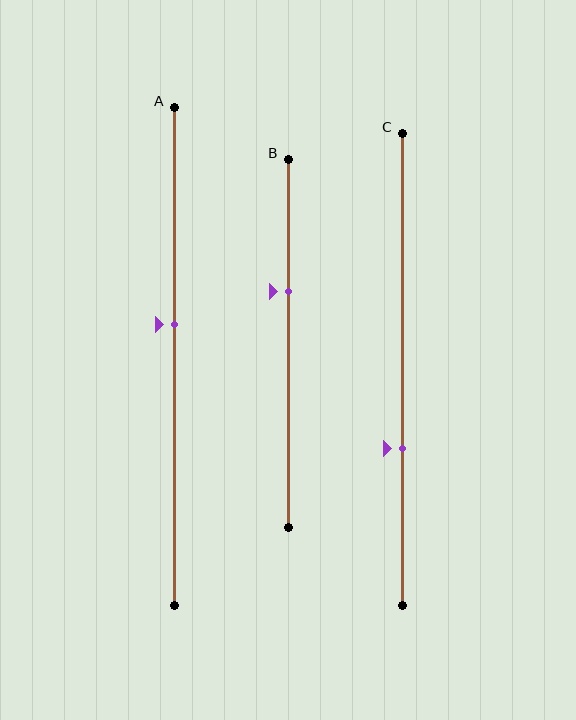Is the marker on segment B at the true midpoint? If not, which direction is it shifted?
No, the marker on segment B is shifted upward by about 14% of the segment length.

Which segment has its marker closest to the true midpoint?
Segment A has its marker closest to the true midpoint.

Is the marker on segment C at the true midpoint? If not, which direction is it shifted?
No, the marker on segment C is shifted downward by about 17% of the segment length.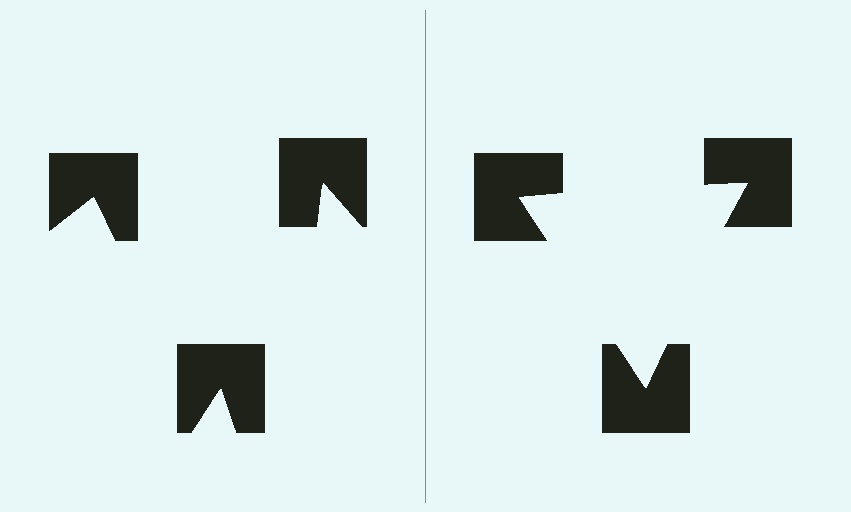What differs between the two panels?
The notched squares are positioned identically on both sides; only the wedge orientations differ. On the right they align to a triangle; on the left they are misaligned.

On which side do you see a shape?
An illusory triangle appears on the right side. On the left side the wedge cuts are rotated, so no coherent shape forms.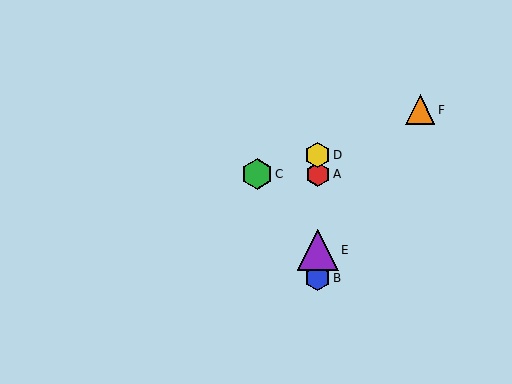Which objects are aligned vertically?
Objects A, B, D, E are aligned vertically.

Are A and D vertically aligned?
Yes, both are at x≈318.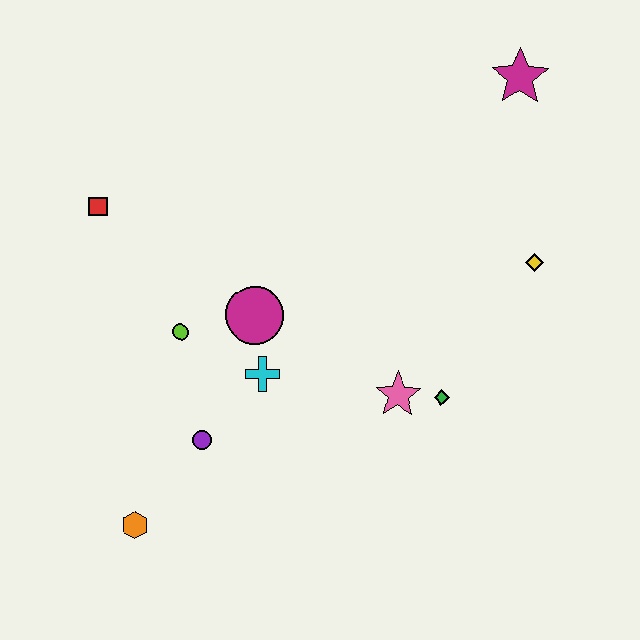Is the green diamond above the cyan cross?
No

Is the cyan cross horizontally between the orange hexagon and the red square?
No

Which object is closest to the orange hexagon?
The purple circle is closest to the orange hexagon.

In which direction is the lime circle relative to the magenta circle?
The lime circle is to the left of the magenta circle.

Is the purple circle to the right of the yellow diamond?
No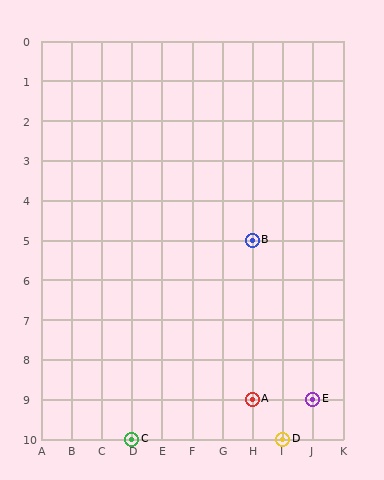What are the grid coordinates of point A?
Point A is at grid coordinates (H, 9).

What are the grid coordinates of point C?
Point C is at grid coordinates (D, 10).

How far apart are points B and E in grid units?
Points B and E are 2 columns and 4 rows apart (about 4.5 grid units diagonally).